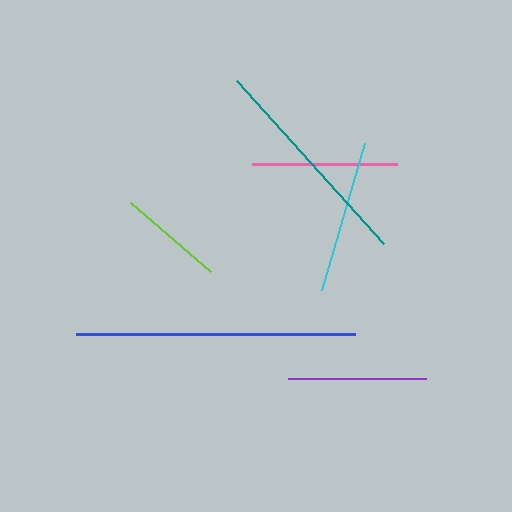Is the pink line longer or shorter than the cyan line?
The cyan line is longer than the pink line.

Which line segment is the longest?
The blue line is the longest at approximately 279 pixels.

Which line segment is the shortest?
The lime line is the shortest at approximately 105 pixels.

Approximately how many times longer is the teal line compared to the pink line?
The teal line is approximately 1.5 times the length of the pink line.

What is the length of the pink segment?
The pink segment is approximately 145 pixels long.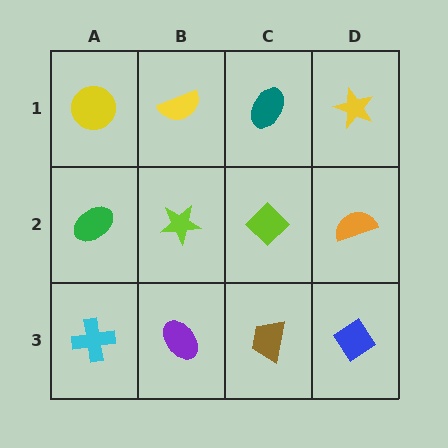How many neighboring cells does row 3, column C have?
3.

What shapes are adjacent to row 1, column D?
An orange semicircle (row 2, column D), a teal ellipse (row 1, column C).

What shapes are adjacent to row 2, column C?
A teal ellipse (row 1, column C), a brown trapezoid (row 3, column C), a lime star (row 2, column B), an orange semicircle (row 2, column D).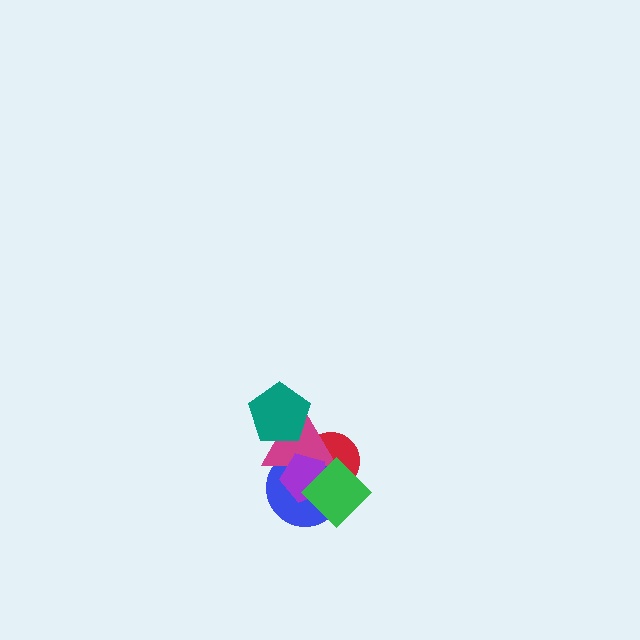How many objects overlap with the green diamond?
4 objects overlap with the green diamond.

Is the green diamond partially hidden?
No, no other shape covers it.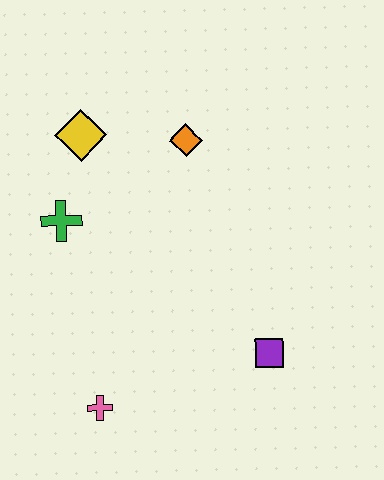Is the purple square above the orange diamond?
No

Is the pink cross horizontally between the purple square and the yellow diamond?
Yes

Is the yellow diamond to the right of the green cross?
Yes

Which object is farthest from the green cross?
The purple square is farthest from the green cross.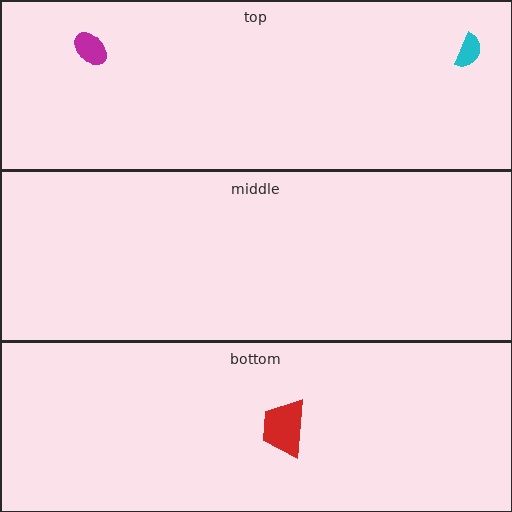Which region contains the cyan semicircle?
The top region.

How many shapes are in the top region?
2.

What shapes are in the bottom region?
The red trapezoid.